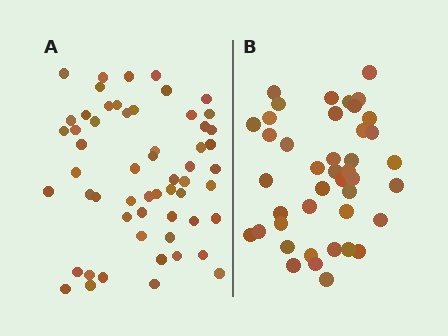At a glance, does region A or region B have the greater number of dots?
Region A (the left region) has more dots.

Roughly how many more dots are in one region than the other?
Region A has approximately 15 more dots than region B.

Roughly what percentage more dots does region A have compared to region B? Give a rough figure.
About 35% more.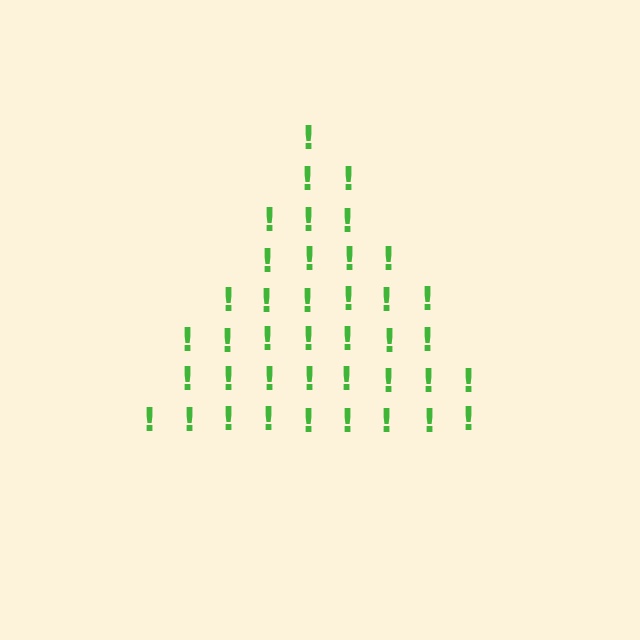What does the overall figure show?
The overall figure shows a triangle.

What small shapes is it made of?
It is made of small exclamation marks.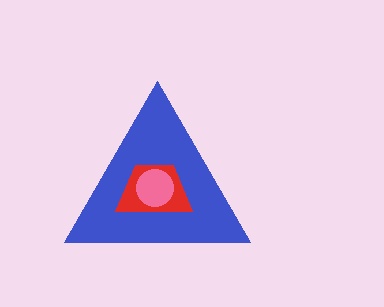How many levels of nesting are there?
3.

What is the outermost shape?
The blue triangle.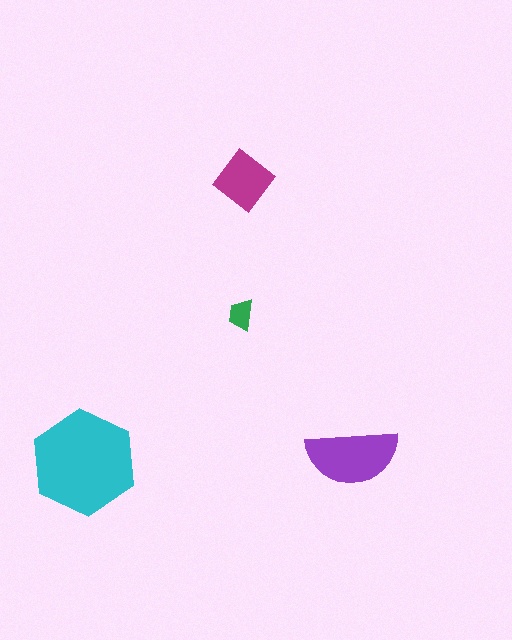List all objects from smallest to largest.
The green trapezoid, the magenta diamond, the purple semicircle, the cyan hexagon.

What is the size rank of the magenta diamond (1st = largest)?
3rd.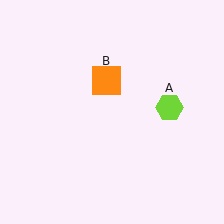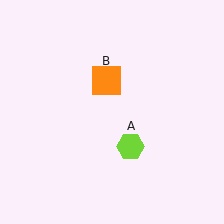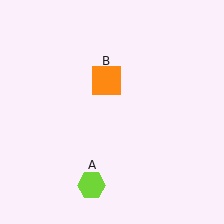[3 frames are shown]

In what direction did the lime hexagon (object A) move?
The lime hexagon (object A) moved down and to the left.